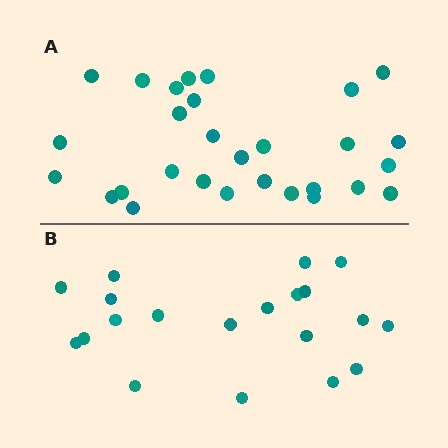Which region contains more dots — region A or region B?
Region A (the top region) has more dots.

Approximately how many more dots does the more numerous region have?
Region A has roughly 8 or so more dots than region B.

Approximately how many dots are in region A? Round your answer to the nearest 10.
About 30 dots. (The exact count is 29, which rounds to 30.)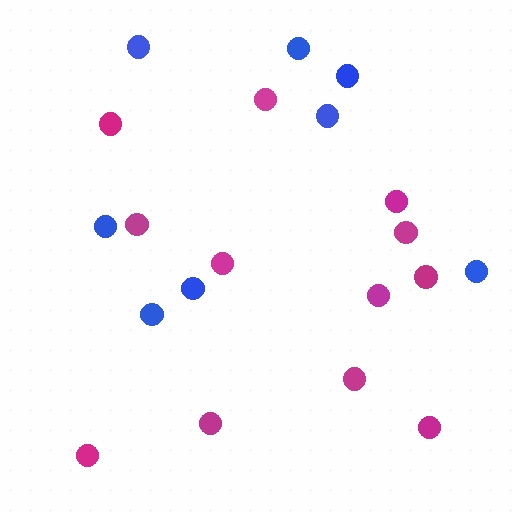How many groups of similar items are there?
There are 2 groups: one group of blue circles (8) and one group of magenta circles (12).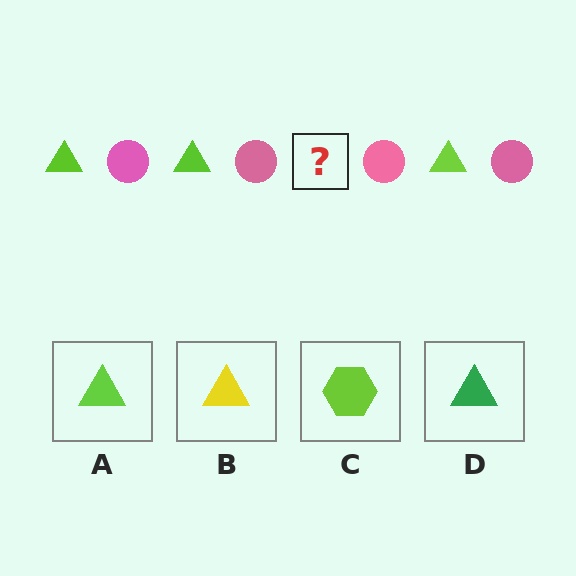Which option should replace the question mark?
Option A.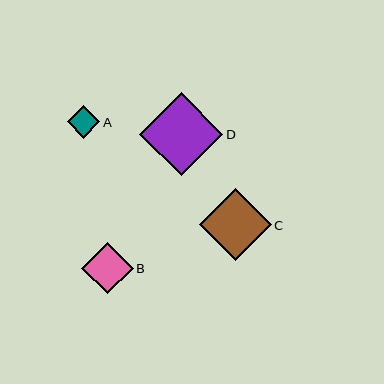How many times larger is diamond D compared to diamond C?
Diamond D is approximately 1.2 times the size of diamond C.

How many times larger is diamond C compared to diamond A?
Diamond C is approximately 2.2 times the size of diamond A.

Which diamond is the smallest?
Diamond A is the smallest with a size of approximately 32 pixels.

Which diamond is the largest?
Diamond D is the largest with a size of approximately 83 pixels.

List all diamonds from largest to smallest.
From largest to smallest: D, C, B, A.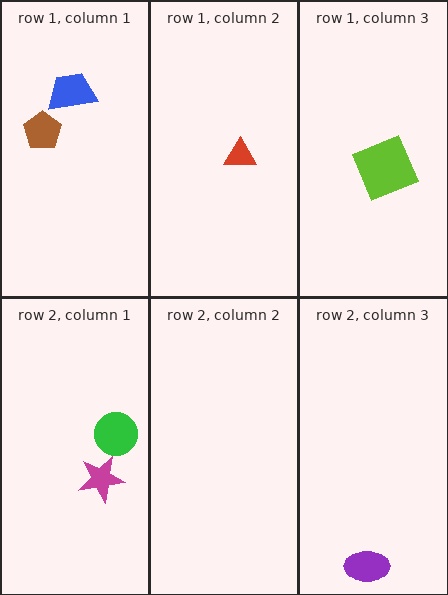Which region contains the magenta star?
The row 2, column 1 region.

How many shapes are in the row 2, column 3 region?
1.